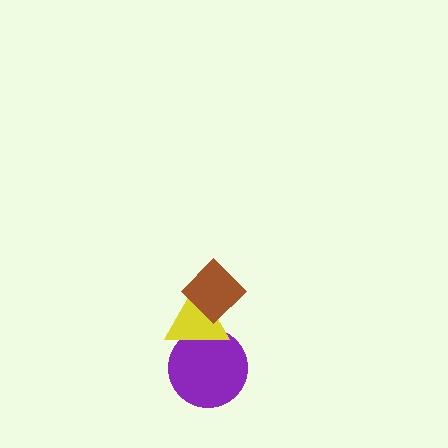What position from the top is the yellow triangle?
The yellow triangle is 2nd from the top.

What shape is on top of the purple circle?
The yellow triangle is on top of the purple circle.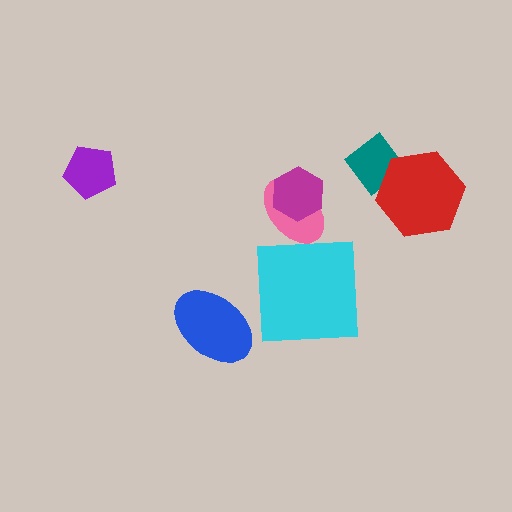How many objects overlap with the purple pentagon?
0 objects overlap with the purple pentagon.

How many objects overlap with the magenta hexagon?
1 object overlaps with the magenta hexagon.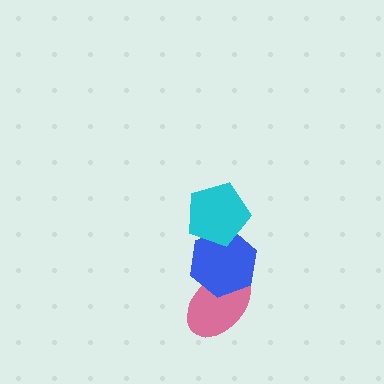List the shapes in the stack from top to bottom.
From top to bottom: the cyan pentagon, the blue hexagon, the pink ellipse.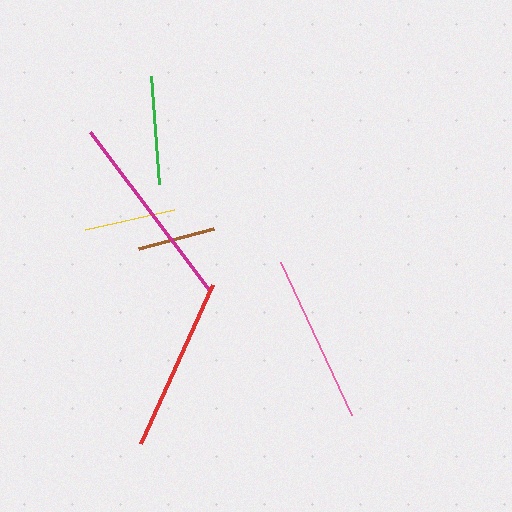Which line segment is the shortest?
The brown line is the shortest at approximately 77 pixels.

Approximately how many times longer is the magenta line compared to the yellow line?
The magenta line is approximately 2.2 times the length of the yellow line.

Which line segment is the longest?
The magenta line is the longest at approximately 198 pixels.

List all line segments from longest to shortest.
From longest to shortest: magenta, red, pink, green, yellow, brown.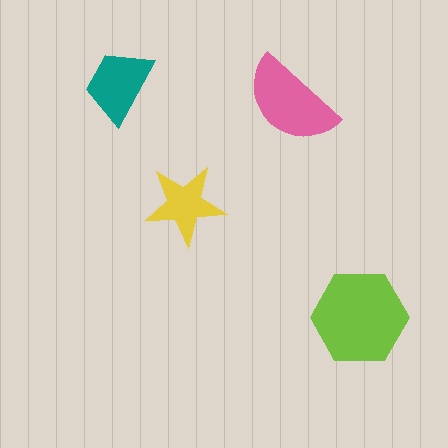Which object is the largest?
The lime hexagon.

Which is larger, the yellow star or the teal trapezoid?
The teal trapezoid.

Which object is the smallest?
The yellow star.